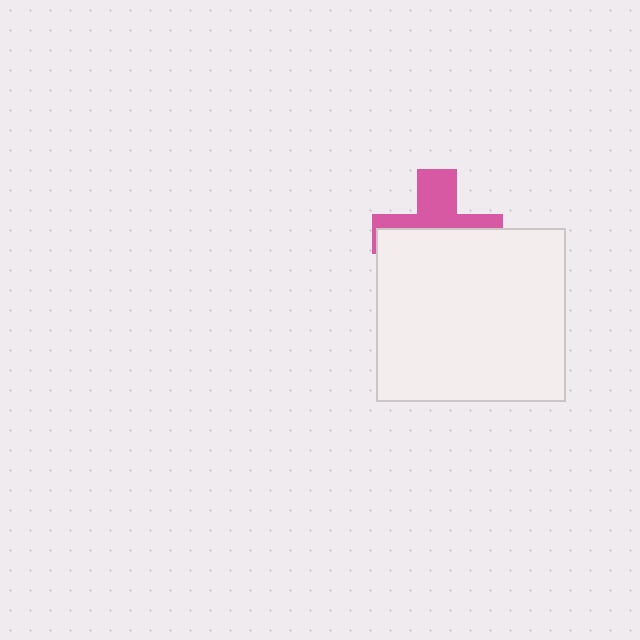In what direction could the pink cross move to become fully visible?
The pink cross could move up. That would shift it out from behind the white rectangle entirely.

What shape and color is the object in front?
The object in front is a white rectangle.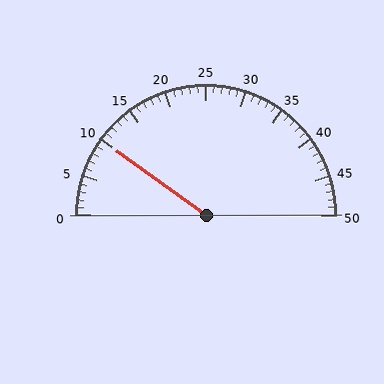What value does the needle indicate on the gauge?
The needle indicates approximately 10.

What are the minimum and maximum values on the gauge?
The gauge ranges from 0 to 50.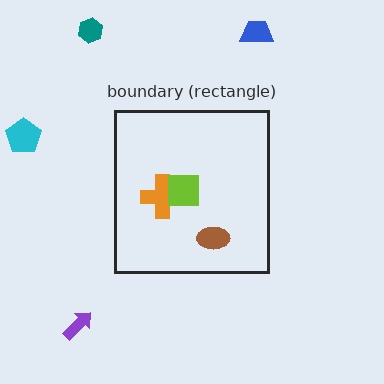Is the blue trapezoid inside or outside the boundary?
Outside.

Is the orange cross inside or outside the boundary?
Inside.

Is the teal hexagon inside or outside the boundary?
Outside.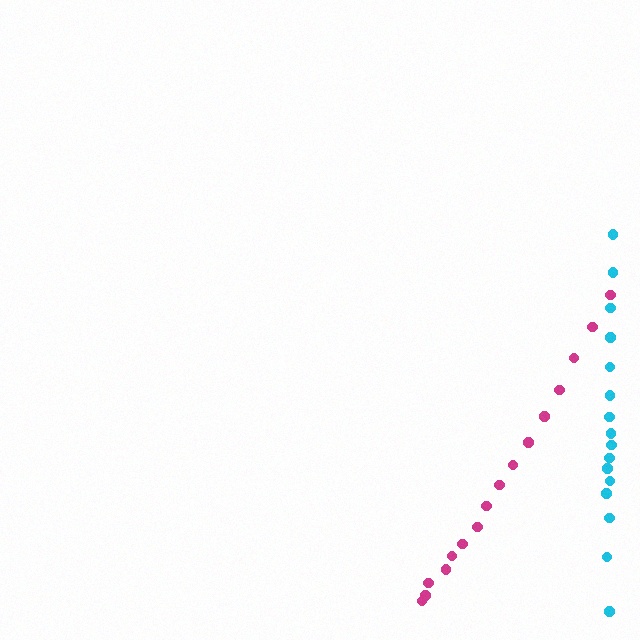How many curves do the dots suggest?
There are 2 distinct paths.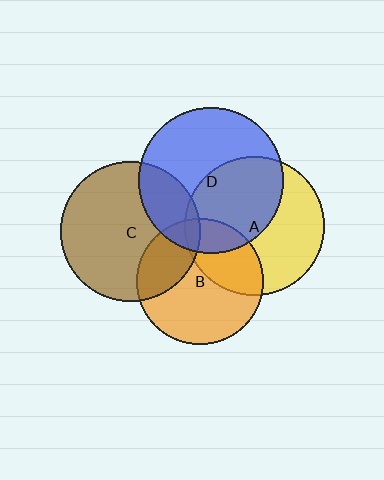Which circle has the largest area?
Circle D (blue).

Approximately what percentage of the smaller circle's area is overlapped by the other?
Approximately 25%.